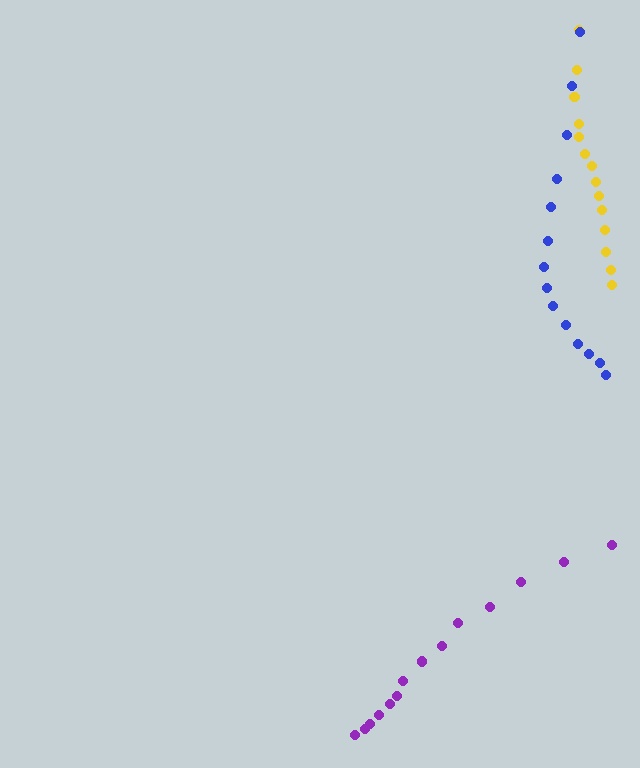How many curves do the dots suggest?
There are 3 distinct paths.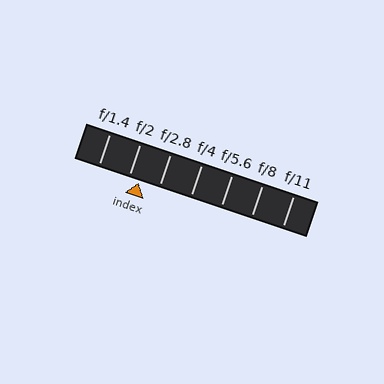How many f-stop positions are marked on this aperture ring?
There are 7 f-stop positions marked.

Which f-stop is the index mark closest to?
The index mark is closest to f/2.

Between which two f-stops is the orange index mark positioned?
The index mark is between f/2 and f/2.8.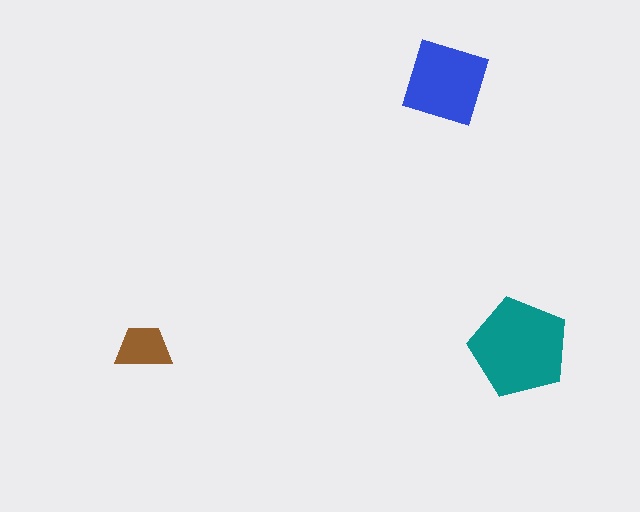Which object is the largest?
The teal pentagon.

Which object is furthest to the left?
The brown trapezoid is leftmost.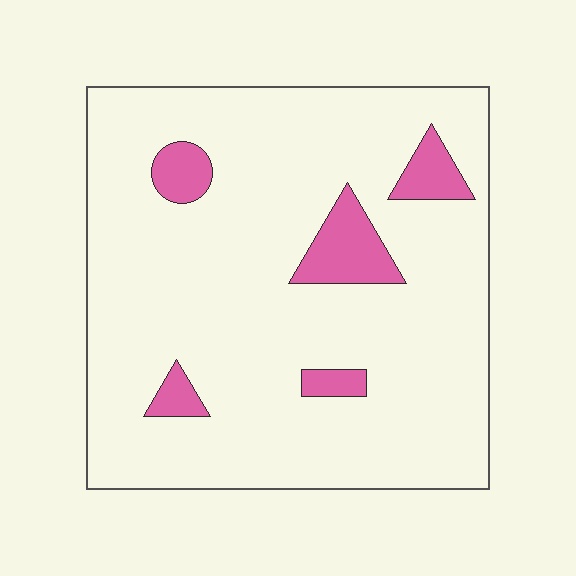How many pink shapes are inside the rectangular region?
5.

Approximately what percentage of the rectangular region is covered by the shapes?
Approximately 10%.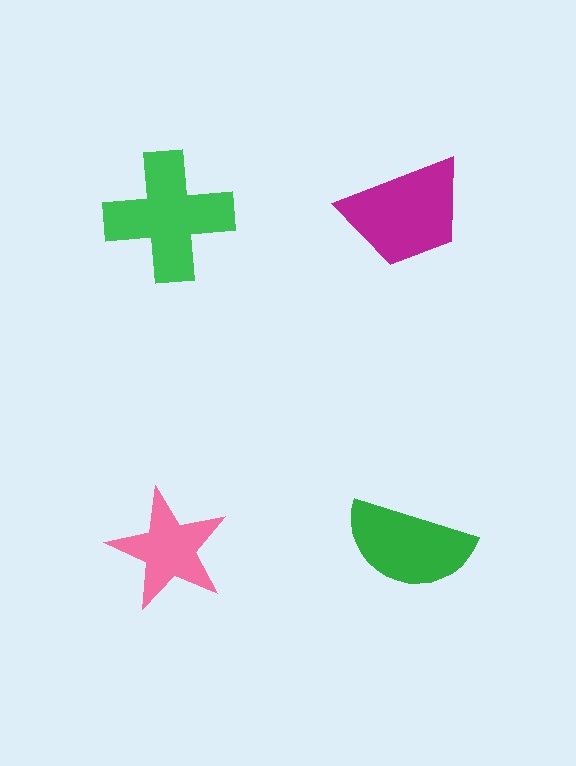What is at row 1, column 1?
A green cross.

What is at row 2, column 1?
A pink star.